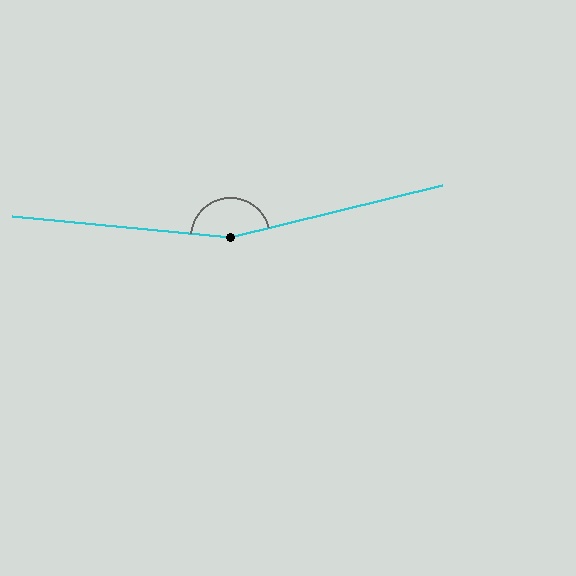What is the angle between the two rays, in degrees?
Approximately 160 degrees.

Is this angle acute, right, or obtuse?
It is obtuse.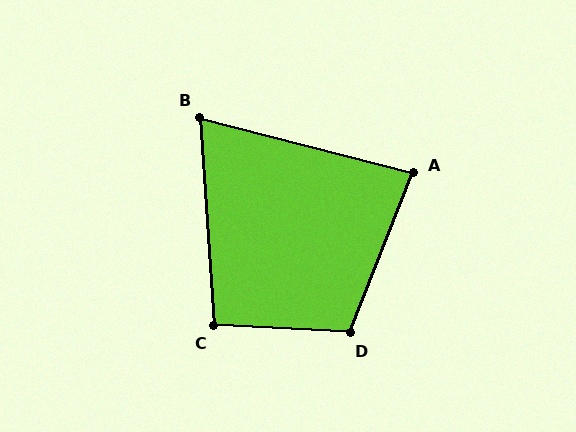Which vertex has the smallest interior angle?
B, at approximately 72 degrees.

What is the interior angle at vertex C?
Approximately 97 degrees (obtuse).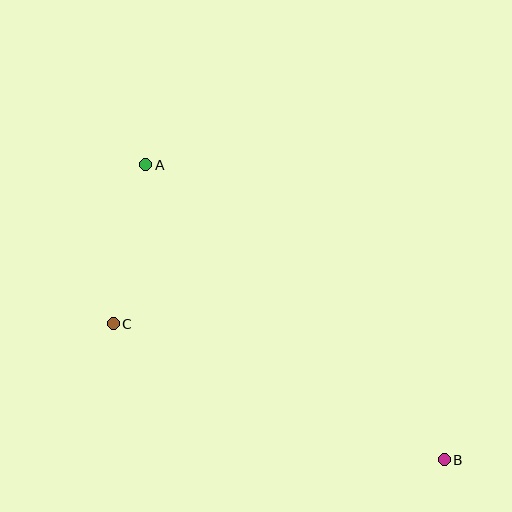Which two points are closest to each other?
Points A and C are closest to each other.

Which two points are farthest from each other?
Points A and B are farthest from each other.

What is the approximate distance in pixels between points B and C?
The distance between B and C is approximately 358 pixels.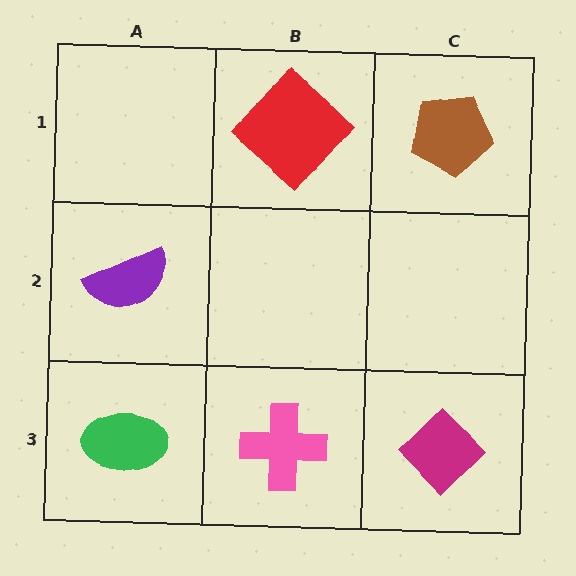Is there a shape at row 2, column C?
No, that cell is empty.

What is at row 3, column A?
A green ellipse.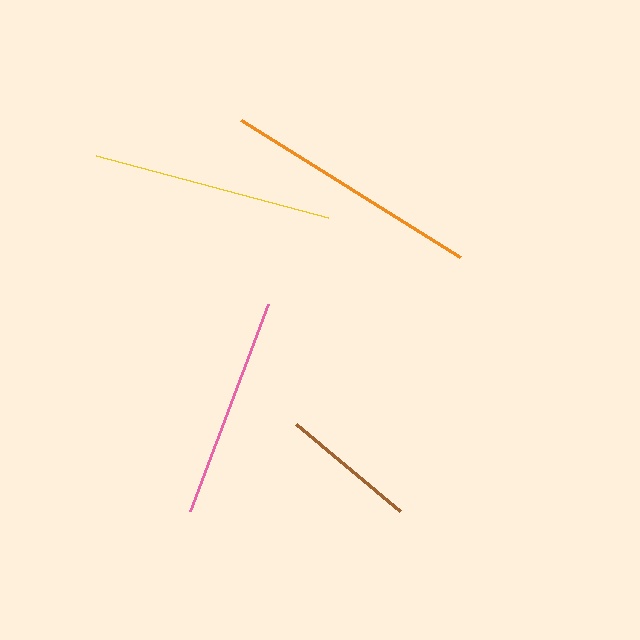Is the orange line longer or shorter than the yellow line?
The orange line is longer than the yellow line.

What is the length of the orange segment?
The orange segment is approximately 258 pixels long.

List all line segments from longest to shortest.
From longest to shortest: orange, yellow, pink, brown.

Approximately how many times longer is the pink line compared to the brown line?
The pink line is approximately 1.6 times the length of the brown line.